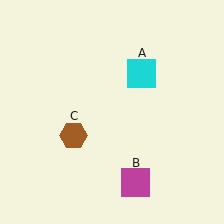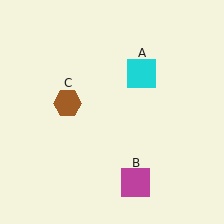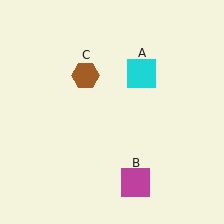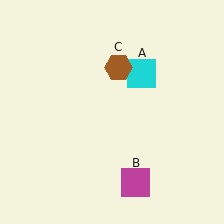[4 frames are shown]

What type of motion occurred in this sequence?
The brown hexagon (object C) rotated clockwise around the center of the scene.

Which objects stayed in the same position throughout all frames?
Cyan square (object A) and magenta square (object B) remained stationary.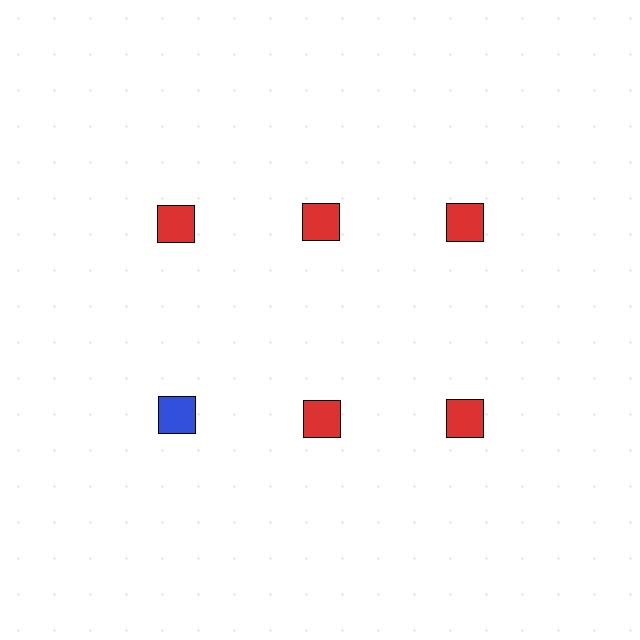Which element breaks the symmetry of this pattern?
The blue square in the second row, leftmost column breaks the symmetry. All other shapes are red squares.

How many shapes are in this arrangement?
There are 6 shapes arranged in a grid pattern.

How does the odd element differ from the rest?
It has a different color: blue instead of red.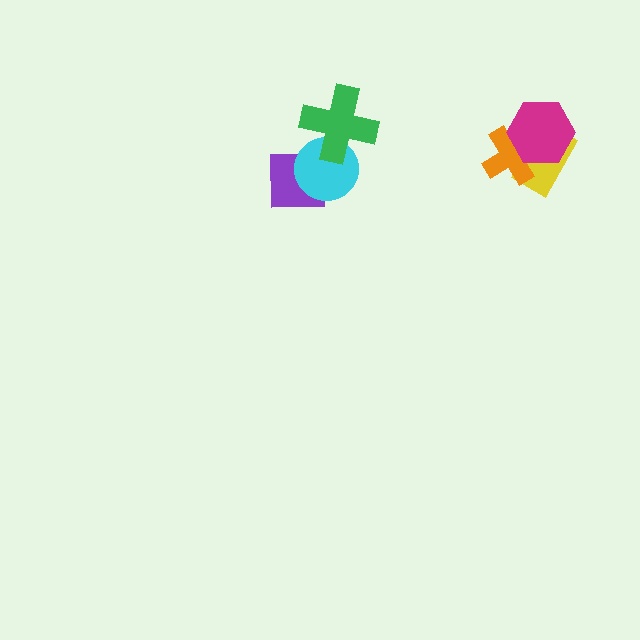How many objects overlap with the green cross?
1 object overlaps with the green cross.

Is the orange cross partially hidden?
Yes, it is partially covered by another shape.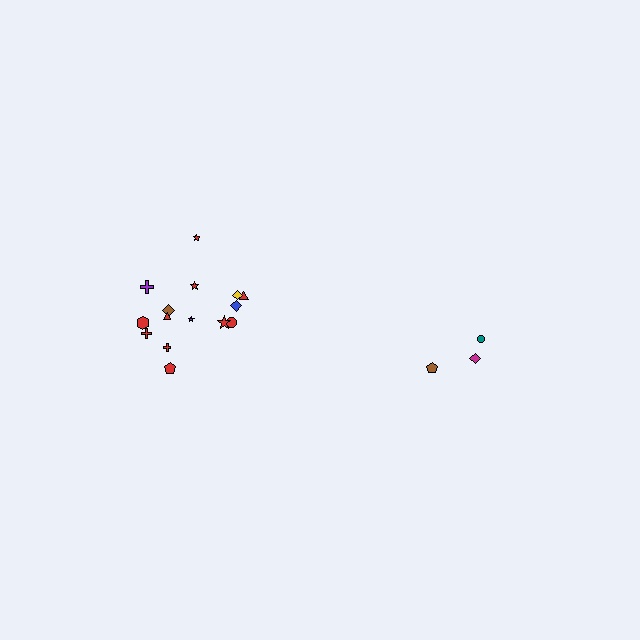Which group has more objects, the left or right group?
The left group.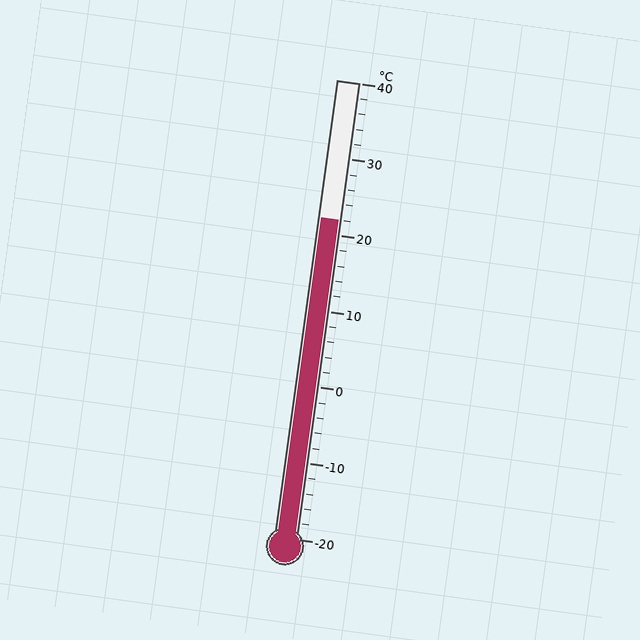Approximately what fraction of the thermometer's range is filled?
The thermometer is filled to approximately 70% of its range.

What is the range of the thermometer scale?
The thermometer scale ranges from -20°C to 40°C.